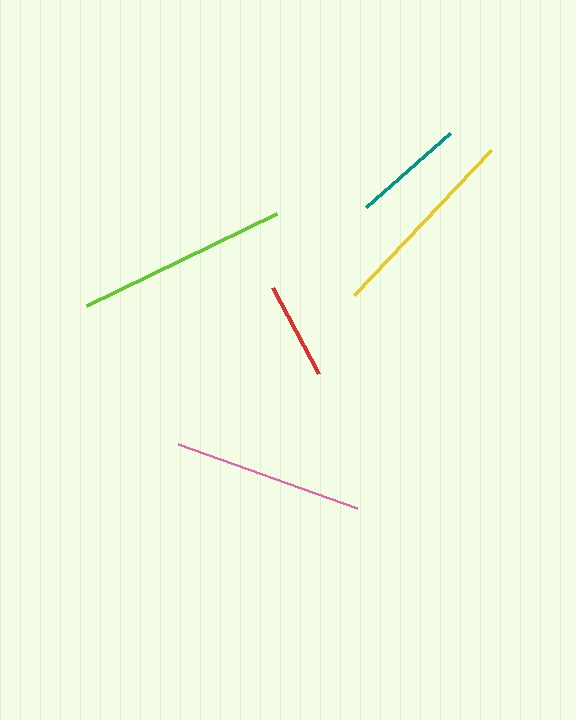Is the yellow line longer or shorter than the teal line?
The yellow line is longer than the teal line.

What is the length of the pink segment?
The pink segment is approximately 190 pixels long.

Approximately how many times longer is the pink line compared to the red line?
The pink line is approximately 2.0 times the length of the red line.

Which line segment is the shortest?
The red line is the shortest at approximately 97 pixels.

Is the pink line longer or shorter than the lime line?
The lime line is longer than the pink line.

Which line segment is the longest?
The lime line is the longest at approximately 211 pixels.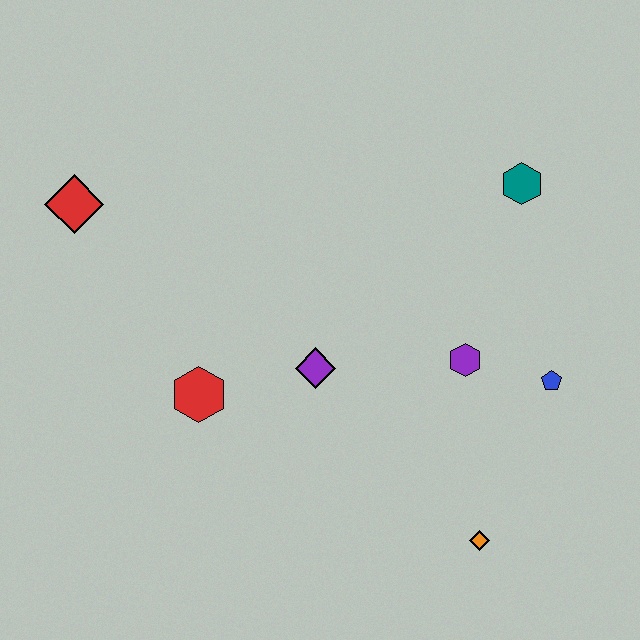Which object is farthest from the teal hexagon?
The red diamond is farthest from the teal hexagon.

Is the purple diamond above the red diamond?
No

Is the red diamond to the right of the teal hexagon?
No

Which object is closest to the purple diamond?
The red hexagon is closest to the purple diamond.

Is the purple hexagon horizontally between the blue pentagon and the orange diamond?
No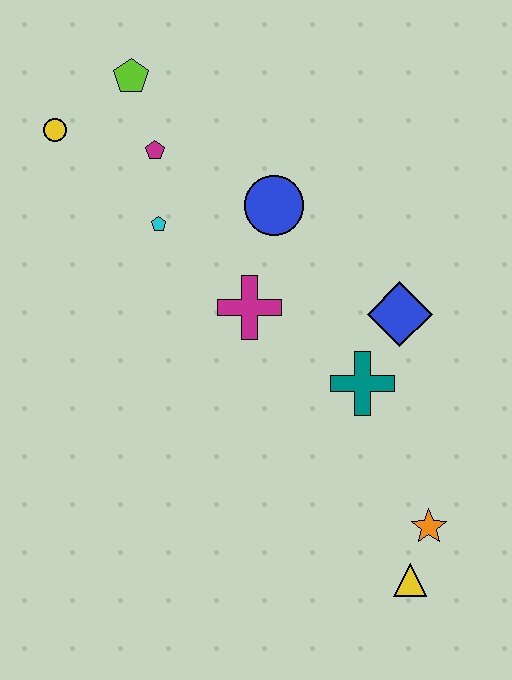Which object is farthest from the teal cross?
The yellow circle is farthest from the teal cross.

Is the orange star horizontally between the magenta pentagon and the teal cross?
No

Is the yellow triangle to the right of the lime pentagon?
Yes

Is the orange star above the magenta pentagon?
No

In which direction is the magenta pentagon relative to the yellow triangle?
The magenta pentagon is above the yellow triangle.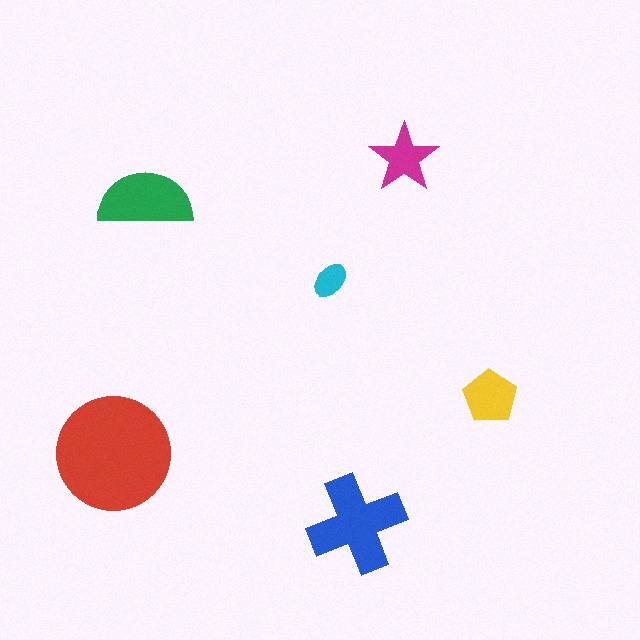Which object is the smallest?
The cyan ellipse.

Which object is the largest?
The red circle.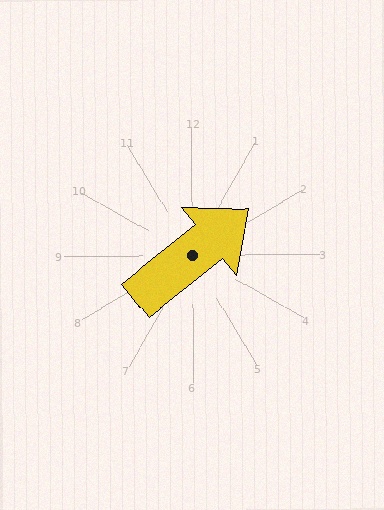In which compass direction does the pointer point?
Northeast.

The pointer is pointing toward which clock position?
Roughly 2 o'clock.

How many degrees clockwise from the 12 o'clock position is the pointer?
Approximately 51 degrees.